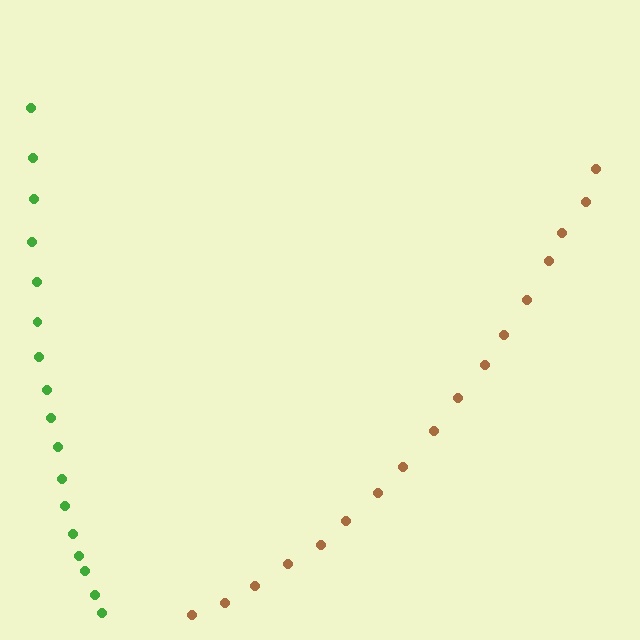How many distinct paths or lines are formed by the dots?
There are 2 distinct paths.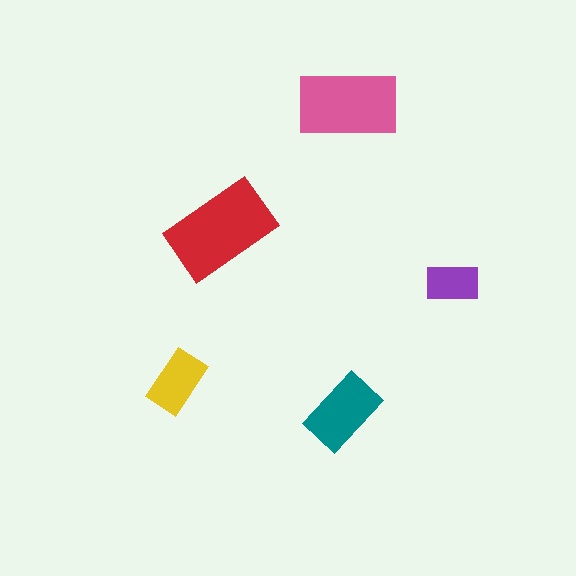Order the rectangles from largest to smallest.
the red one, the pink one, the teal one, the yellow one, the purple one.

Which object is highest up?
The pink rectangle is topmost.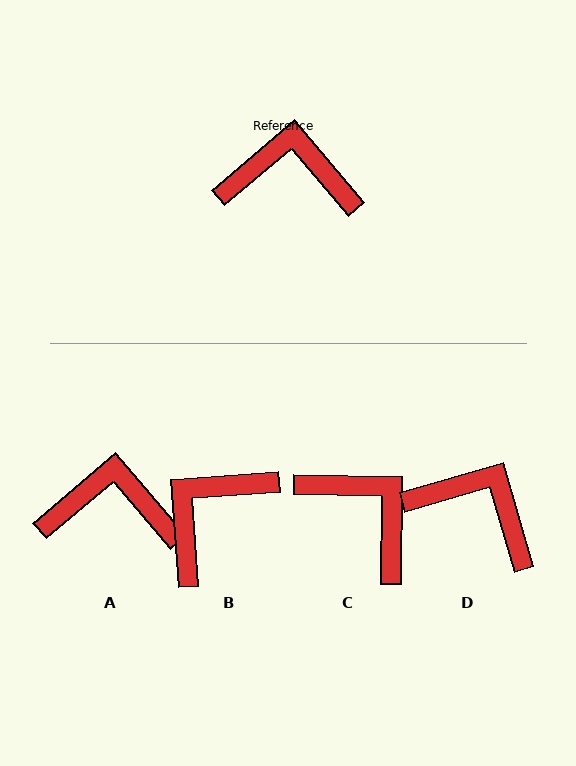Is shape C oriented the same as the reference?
No, it is off by about 41 degrees.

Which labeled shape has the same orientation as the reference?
A.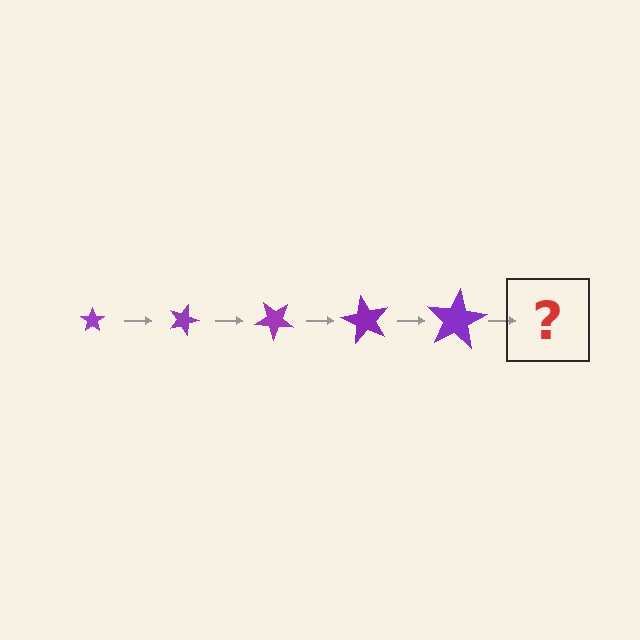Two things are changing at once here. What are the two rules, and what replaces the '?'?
The two rules are that the star grows larger each step and it rotates 20 degrees each step. The '?' should be a star, larger than the previous one and rotated 100 degrees from the start.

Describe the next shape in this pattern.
It should be a star, larger than the previous one and rotated 100 degrees from the start.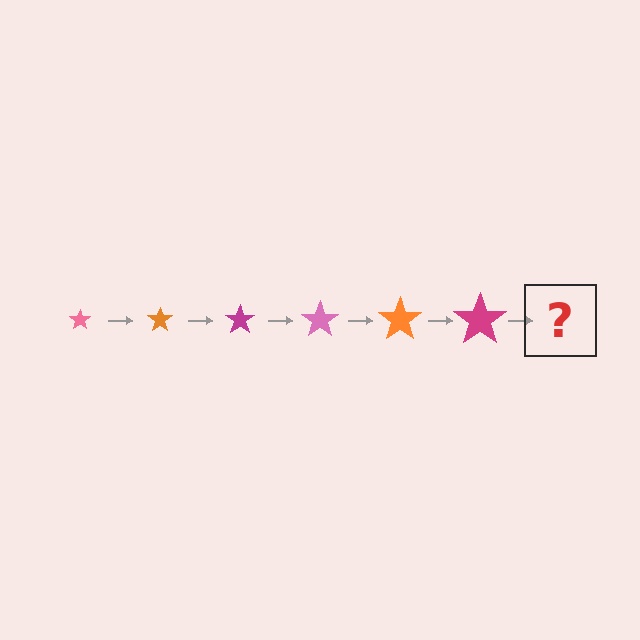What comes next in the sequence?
The next element should be a pink star, larger than the previous one.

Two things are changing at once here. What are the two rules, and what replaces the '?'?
The two rules are that the star grows larger each step and the color cycles through pink, orange, and magenta. The '?' should be a pink star, larger than the previous one.